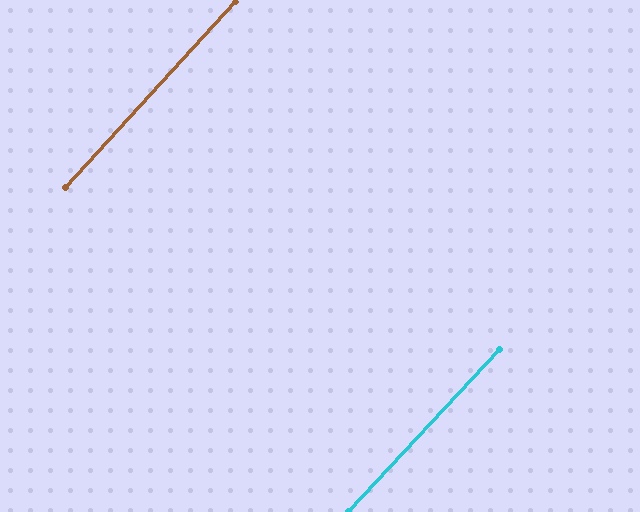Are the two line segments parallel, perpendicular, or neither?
Parallel — their directions differ by only 0.5°.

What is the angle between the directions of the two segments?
Approximately 1 degree.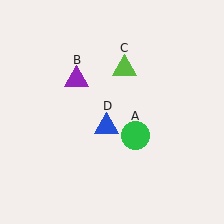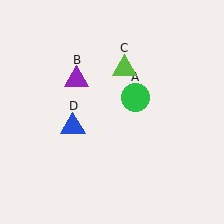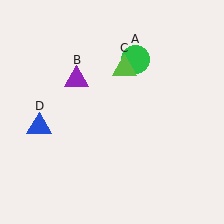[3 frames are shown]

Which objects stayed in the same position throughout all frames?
Purple triangle (object B) and lime triangle (object C) remained stationary.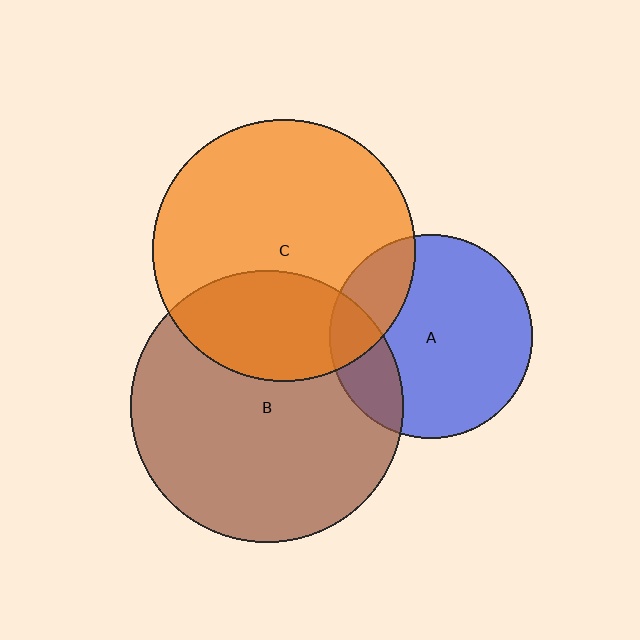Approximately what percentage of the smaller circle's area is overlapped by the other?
Approximately 20%.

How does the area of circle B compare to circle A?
Approximately 1.8 times.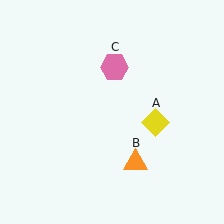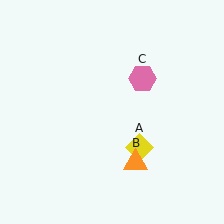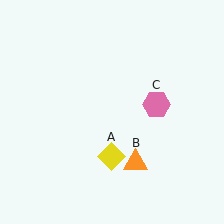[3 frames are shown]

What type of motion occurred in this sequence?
The yellow diamond (object A), pink hexagon (object C) rotated clockwise around the center of the scene.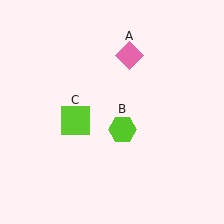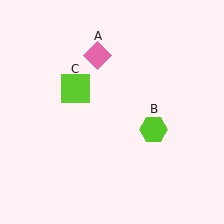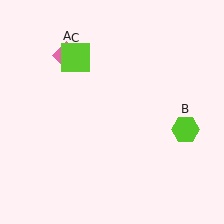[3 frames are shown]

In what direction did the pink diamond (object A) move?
The pink diamond (object A) moved left.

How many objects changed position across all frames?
3 objects changed position: pink diamond (object A), lime hexagon (object B), lime square (object C).